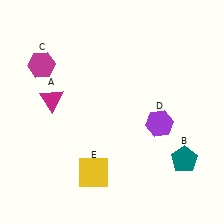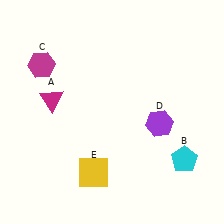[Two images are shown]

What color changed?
The pentagon (B) changed from teal in Image 1 to cyan in Image 2.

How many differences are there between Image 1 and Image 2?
There is 1 difference between the two images.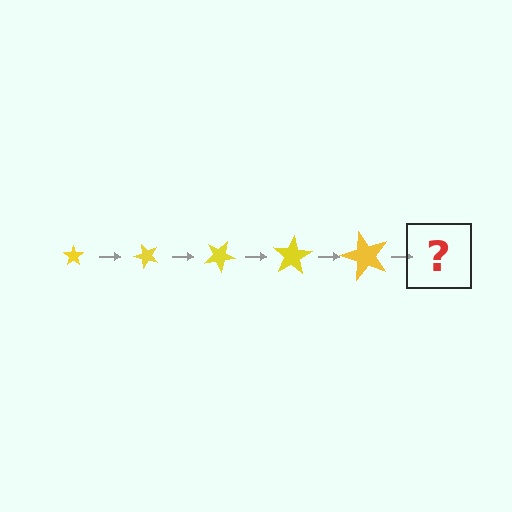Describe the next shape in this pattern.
It should be a star, larger than the previous one and rotated 250 degrees from the start.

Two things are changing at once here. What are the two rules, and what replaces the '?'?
The two rules are that the star grows larger each step and it rotates 50 degrees each step. The '?' should be a star, larger than the previous one and rotated 250 degrees from the start.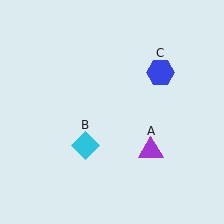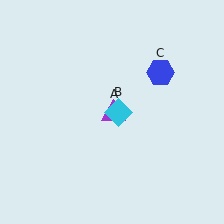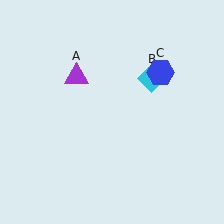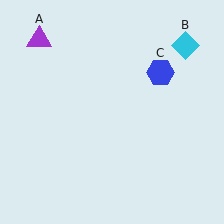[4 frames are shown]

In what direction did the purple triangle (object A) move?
The purple triangle (object A) moved up and to the left.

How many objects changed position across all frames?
2 objects changed position: purple triangle (object A), cyan diamond (object B).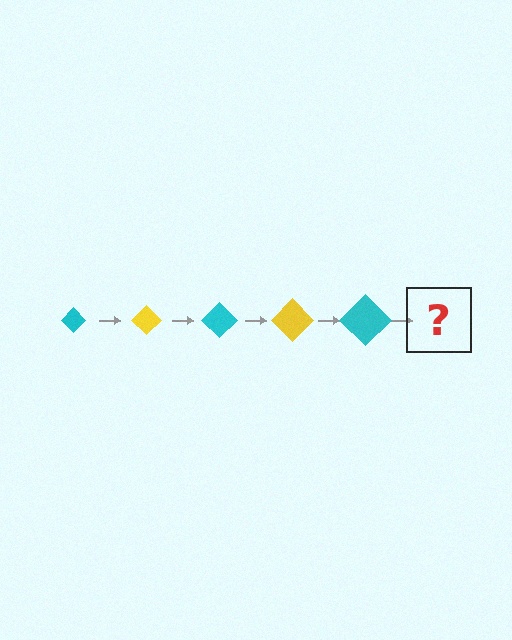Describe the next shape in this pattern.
It should be a yellow diamond, larger than the previous one.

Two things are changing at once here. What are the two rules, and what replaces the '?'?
The two rules are that the diamond grows larger each step and the color cycles through cyan and yellow. The '?' should be a yellow diamond, larger than the previous one.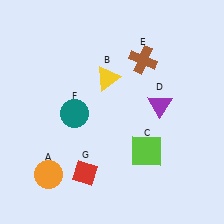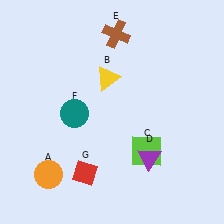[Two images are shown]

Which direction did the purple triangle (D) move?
The purple triangle (D) moved down.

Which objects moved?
The objects that moved are: the purple triangle (D), the brown cross (E).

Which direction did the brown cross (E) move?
The brown cross (E) moved left.